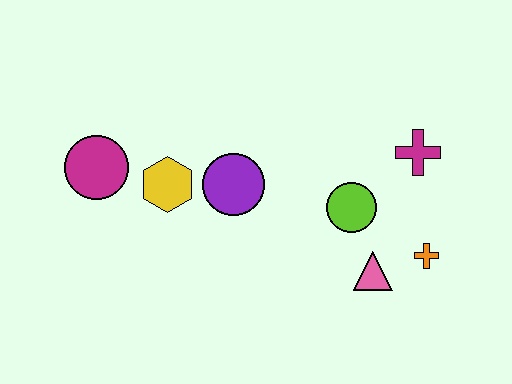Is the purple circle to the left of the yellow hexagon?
No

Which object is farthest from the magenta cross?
The magenta circle is farthest from the magenta cross.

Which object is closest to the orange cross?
The pink triangle is closest to the orange cross.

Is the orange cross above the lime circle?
No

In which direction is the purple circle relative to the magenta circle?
The purple circle is to the right of the magenta circle.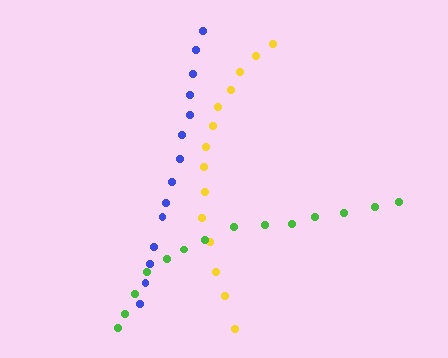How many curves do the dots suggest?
There are 3 distinct paths.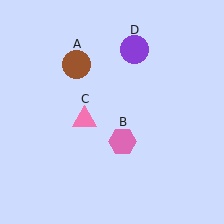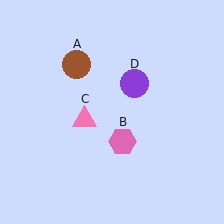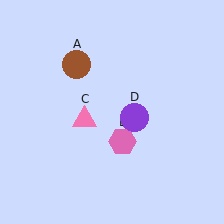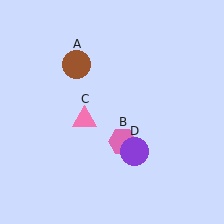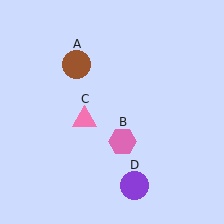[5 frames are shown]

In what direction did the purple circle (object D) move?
The purple circle (object D) moved down.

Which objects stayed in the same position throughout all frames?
Brown circle (object A) and pink hexagon (object B) and pink triangle (object C) remained stationary.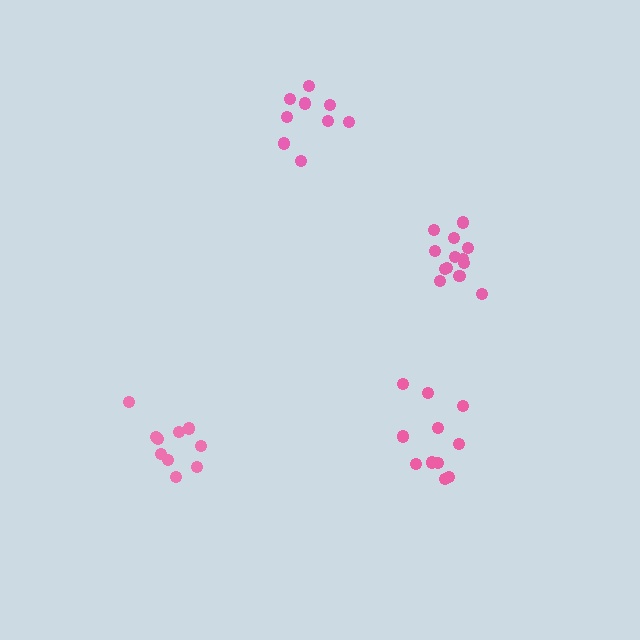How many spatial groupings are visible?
There are 4 spatial groupings.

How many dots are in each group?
Group 1: 9 dots, Group 2: 14 dots, Group 3: 11 dots, Group 4: 10 dots (44 total).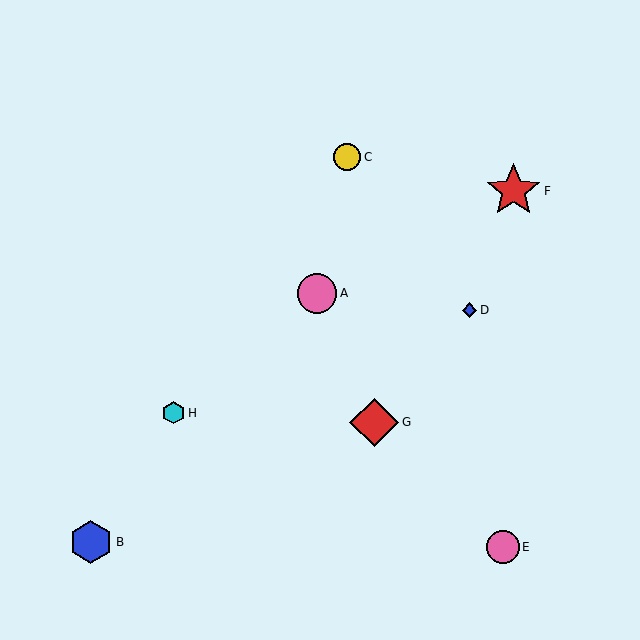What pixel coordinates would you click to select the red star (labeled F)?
Click at (514, 191) to select the red star F.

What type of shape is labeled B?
Shape B is a blue hexagon.